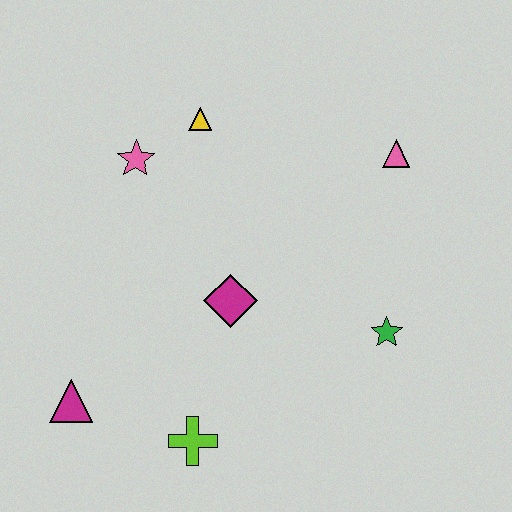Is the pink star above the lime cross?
Yes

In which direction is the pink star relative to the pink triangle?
The pink star is to the left of the pink triangle.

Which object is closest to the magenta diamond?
The lime cross is closest to the magenta diamond.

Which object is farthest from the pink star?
The green star is farthest from the pink star.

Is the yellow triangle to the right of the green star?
No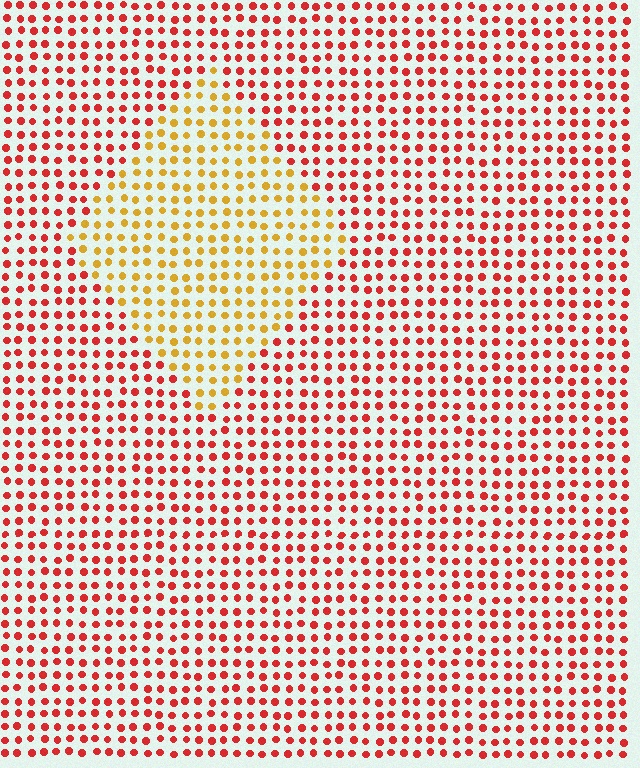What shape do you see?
I see a diamond.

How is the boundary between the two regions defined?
The boundary is defined purely by a slight shift in hue (about 45 degrees). Spacing, size, and orientation are identical on both sides.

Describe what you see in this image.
The image is filled with small red elements in a uniform arrangement. A diamond-shaped region is visible where the elements are tinted to a slightly different hue, forming a subtle color boundary.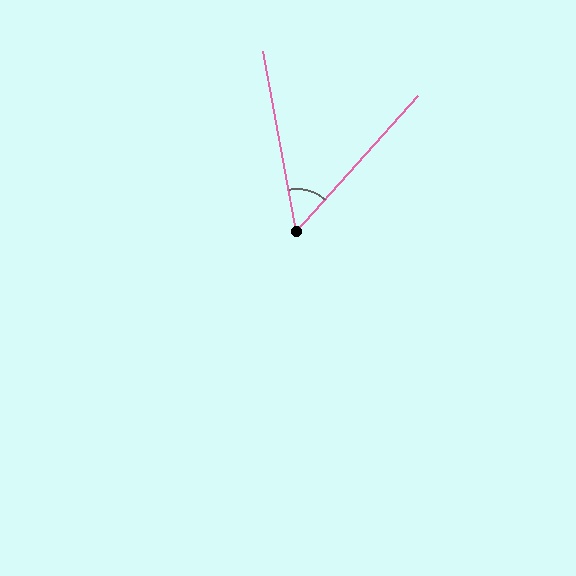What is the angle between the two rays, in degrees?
Approximately 52 degrees.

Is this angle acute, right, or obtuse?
It is acute.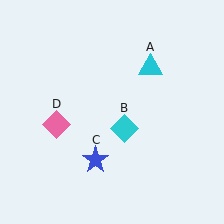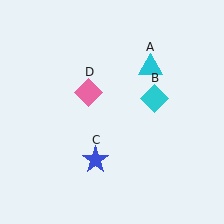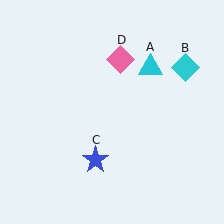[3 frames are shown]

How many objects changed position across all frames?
2 objects changed position: cyan diamond (object B), pink diamond (object D).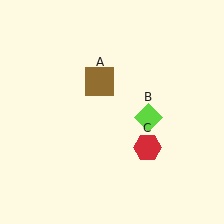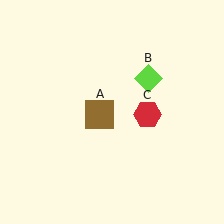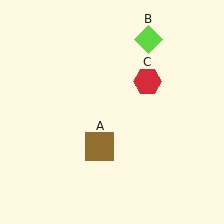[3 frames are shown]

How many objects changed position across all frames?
3 objects changed position: brown square (object A), lime diamond (object B), red hexagon (object C).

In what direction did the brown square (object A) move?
The brown square (object A) moved down.